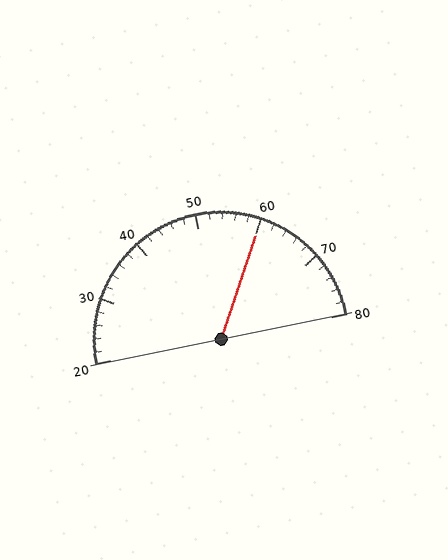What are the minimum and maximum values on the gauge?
The gauge ranges from 20 to 80.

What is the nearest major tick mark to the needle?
The nearest major tick mark is 60.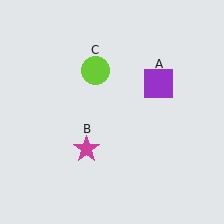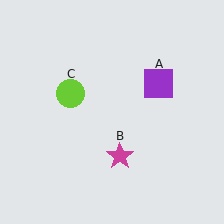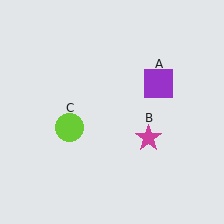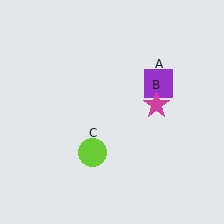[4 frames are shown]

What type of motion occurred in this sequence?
The magenta star (object B), lime circle (object C) rotated counterclockwise around the center of the scene.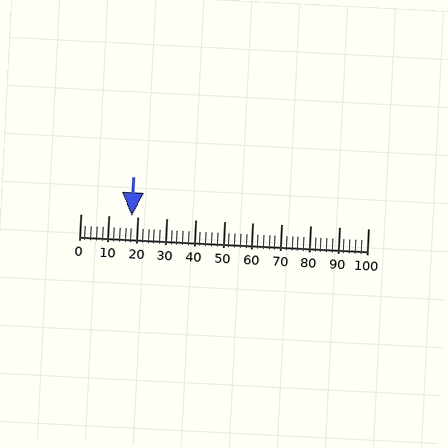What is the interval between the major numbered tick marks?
The major tick marks are spaced 10 units apart.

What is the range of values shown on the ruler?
The ruler shows values from 0 to 100.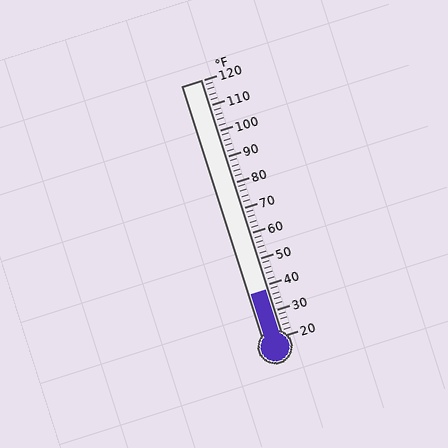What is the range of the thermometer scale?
The thermometer scale ranges from 20°F to 120°F.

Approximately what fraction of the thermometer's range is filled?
The thermometer is filled to approximately 20% of its range.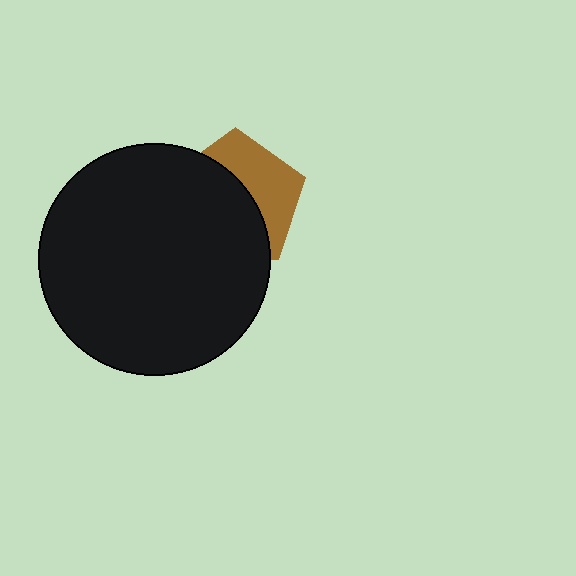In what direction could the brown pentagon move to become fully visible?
The brown pentagon could move toward the upper-right. That would shift it out from behind the black circle entirely.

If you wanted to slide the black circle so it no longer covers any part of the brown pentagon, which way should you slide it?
Slide it toward the lower-left — that is the most direct way to separate the two shapes.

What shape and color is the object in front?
The object in front is a black circle.